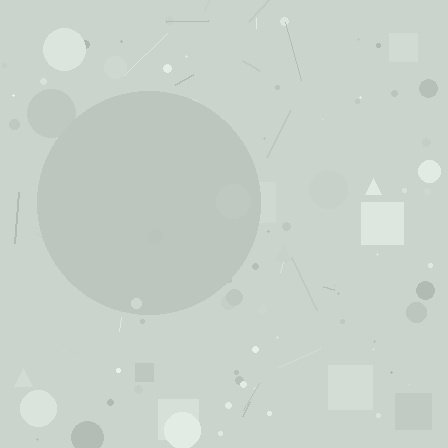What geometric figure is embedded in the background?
A circle is embedded in the background.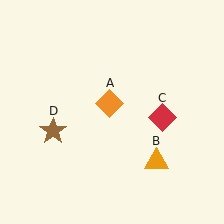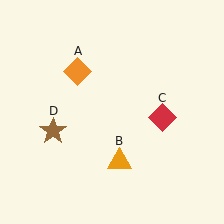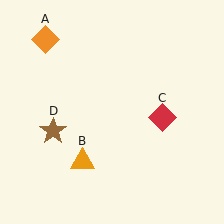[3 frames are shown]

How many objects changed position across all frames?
2 objects changed position: orange diamond (object A), orange triangle (object B).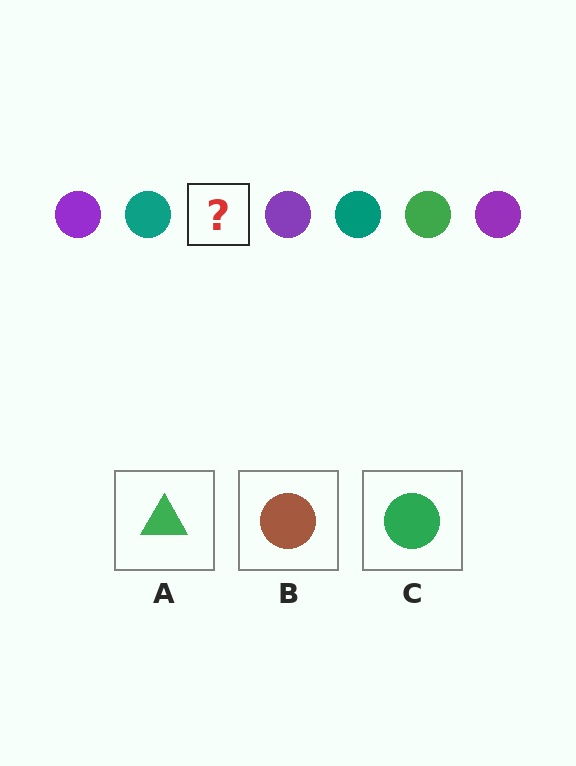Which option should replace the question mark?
Option C.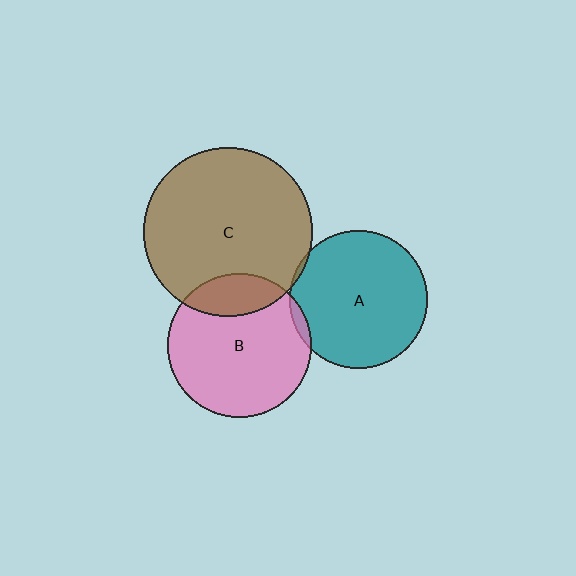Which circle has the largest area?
Circle C (brown).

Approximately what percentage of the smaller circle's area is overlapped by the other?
Approximately 20%.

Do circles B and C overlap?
Yes.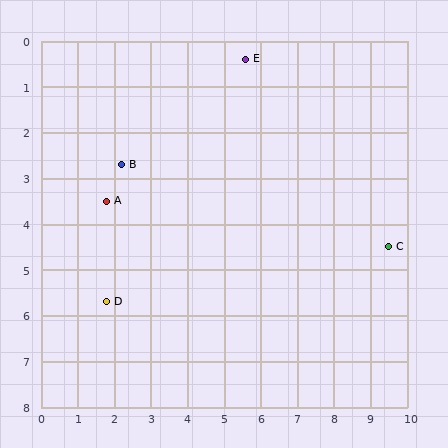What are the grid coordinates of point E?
Point E is at approximately (5.6, 0.4).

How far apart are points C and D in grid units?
Points C and D are about 7.8 grid units apart.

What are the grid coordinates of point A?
Point A is at approximately (1.8, 3.5).